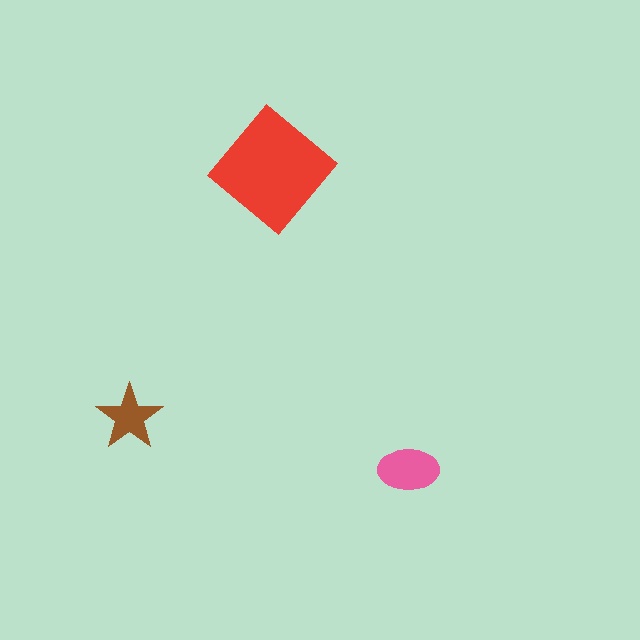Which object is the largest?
The red diamond.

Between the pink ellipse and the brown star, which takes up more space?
The pink ellipse.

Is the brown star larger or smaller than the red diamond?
Smaller.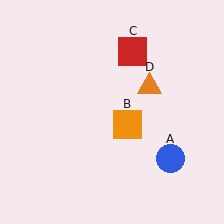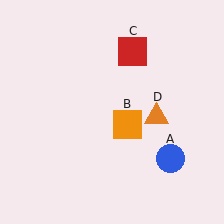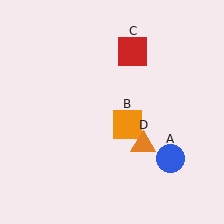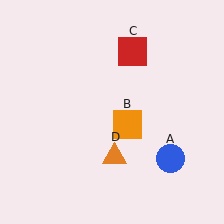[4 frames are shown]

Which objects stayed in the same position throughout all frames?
Blue circle (object A) and orange square (object B) and red square (object C) remained stationary.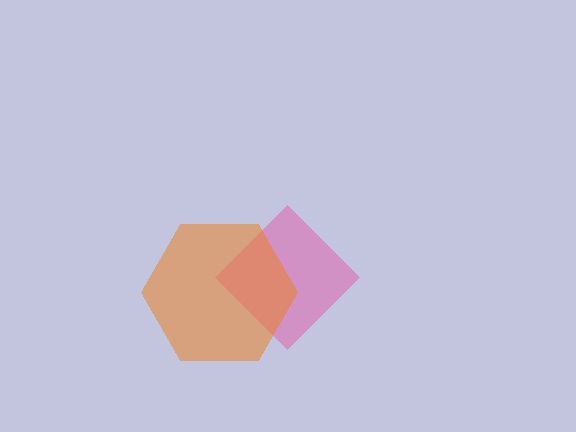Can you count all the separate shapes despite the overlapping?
Yes, there are 2 separate shapes.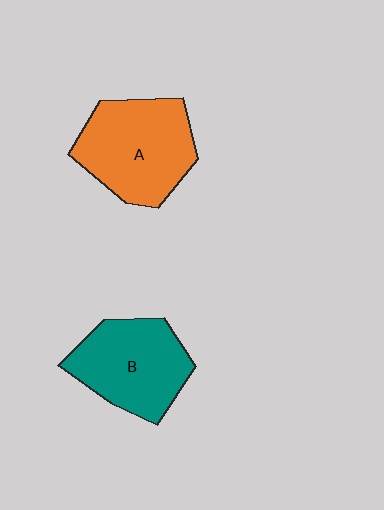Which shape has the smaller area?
Shape B (teal).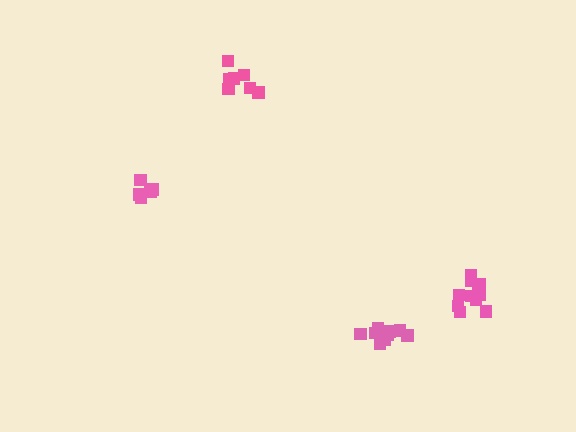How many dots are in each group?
Group 1: 10 dots, Group 2: 5 dots, Group 3: 7 dots, Group 4: 11 dots (33 total).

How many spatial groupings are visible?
There are 4 spatial groupings.